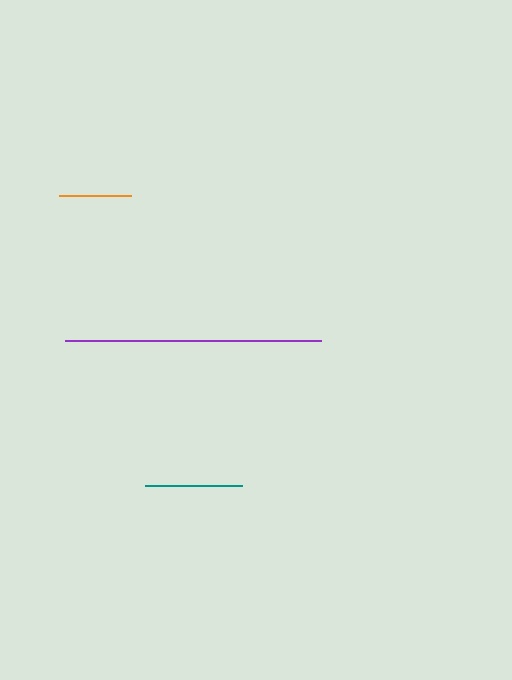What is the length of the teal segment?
The teal segment is approximately 96 pixels long.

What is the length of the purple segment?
The purple segment is approximately 256 pixels long.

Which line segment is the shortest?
The orange line is the shortest at approximately 72 pixels.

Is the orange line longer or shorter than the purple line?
The purple line is longer than the orange line.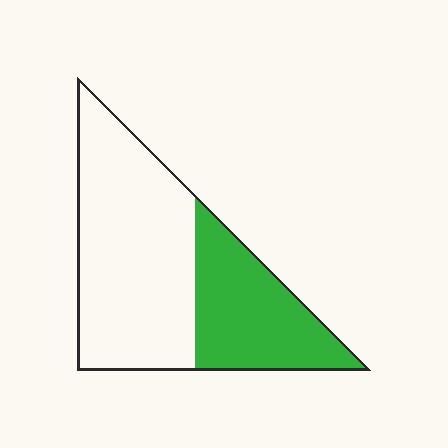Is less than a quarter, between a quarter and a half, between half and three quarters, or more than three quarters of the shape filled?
Between a quarter and a half.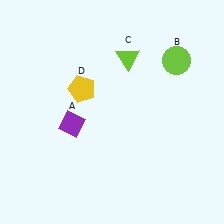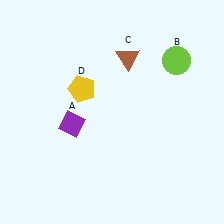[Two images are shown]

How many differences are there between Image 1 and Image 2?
There is 1 difference between the two images.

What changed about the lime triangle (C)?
In Image 1, C is lime. In Image 2, it changed to brown.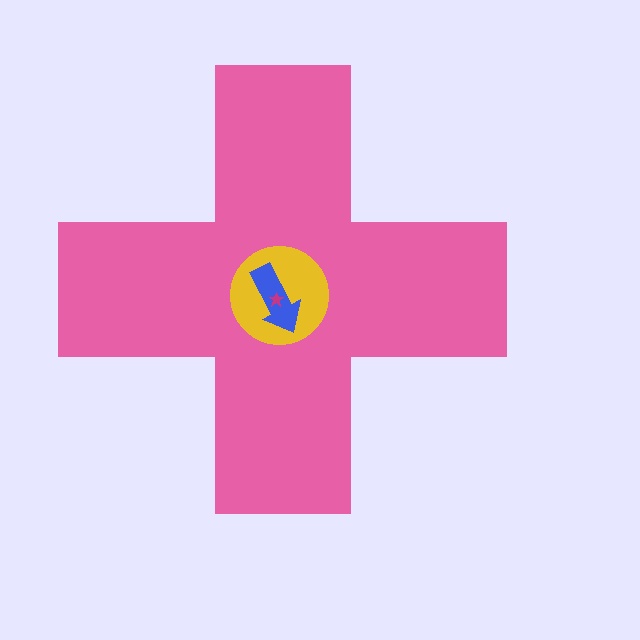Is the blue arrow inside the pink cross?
Yes.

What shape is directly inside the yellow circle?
The blue arrow.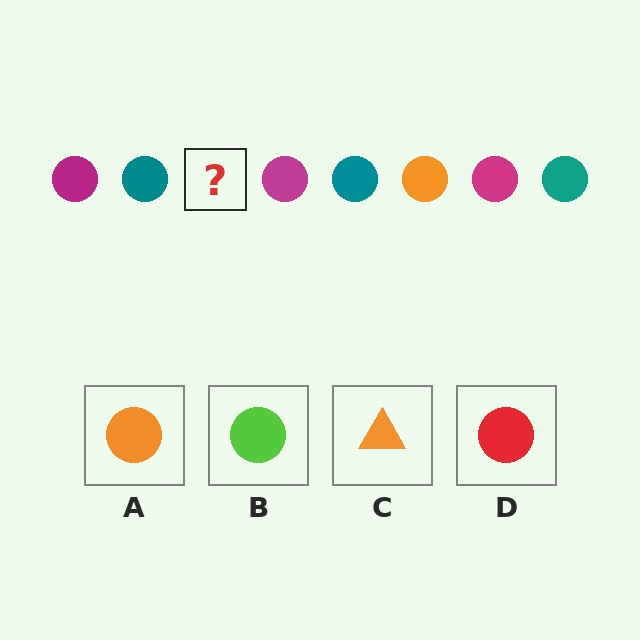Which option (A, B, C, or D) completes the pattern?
A.